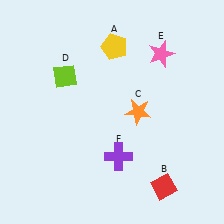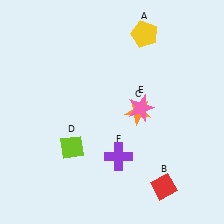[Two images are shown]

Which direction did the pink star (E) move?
The pink star (E) moved down.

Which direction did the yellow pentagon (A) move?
The yellow pentagon (A) moved right.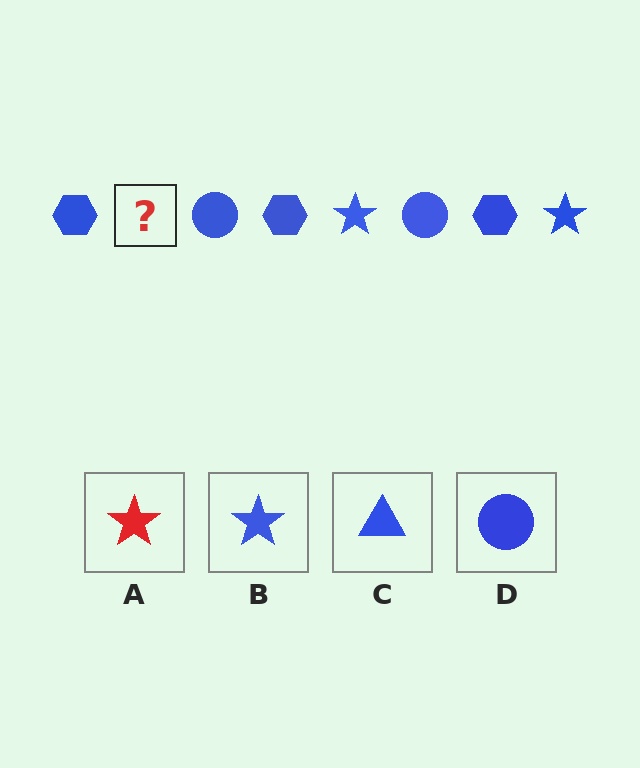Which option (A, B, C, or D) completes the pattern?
B.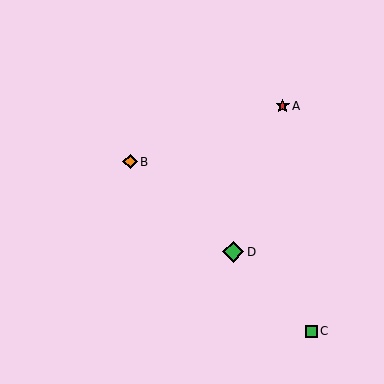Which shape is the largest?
The green diamond (labeled D) is the largest.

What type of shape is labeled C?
Shape C is a green square.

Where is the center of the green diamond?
The center of the green diamond is at (233, 252).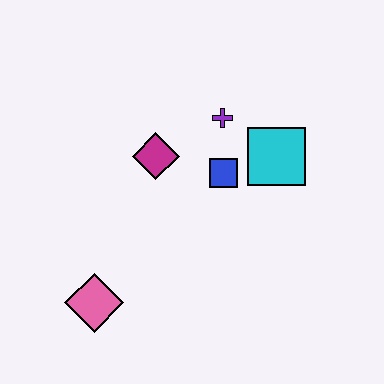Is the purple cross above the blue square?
Yes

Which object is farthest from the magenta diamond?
The pink diamond is farthest from the magenta diamond.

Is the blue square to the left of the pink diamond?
No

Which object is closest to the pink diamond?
The magenta diamond is closest to the pink diamond.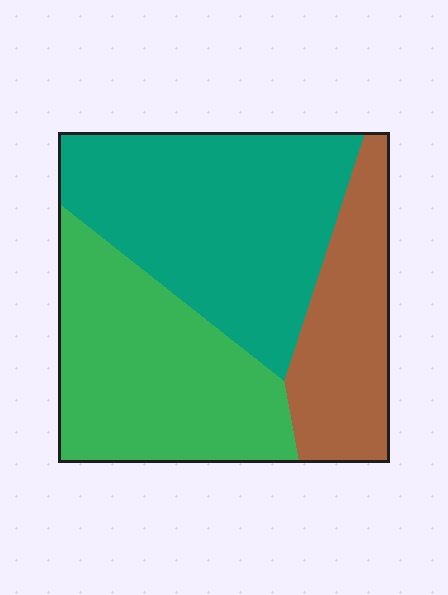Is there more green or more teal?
Teal.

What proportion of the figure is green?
Green takes up between a third and a half of the figure.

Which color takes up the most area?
Teal, at roughly 40%.